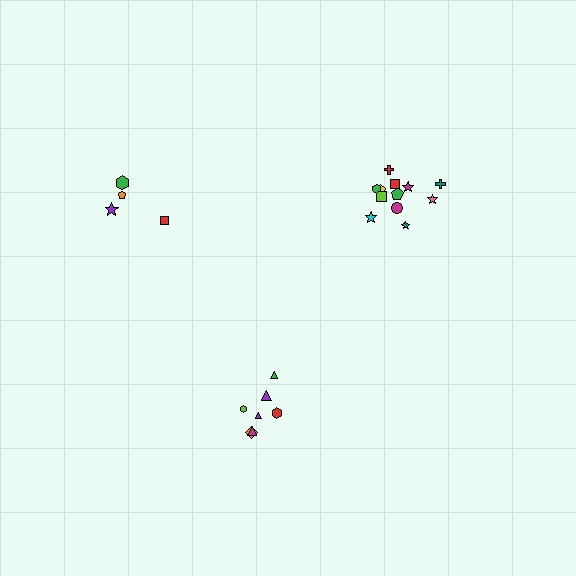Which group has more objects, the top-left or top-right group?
The top-right group.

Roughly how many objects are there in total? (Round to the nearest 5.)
Roughly 25 objects in total.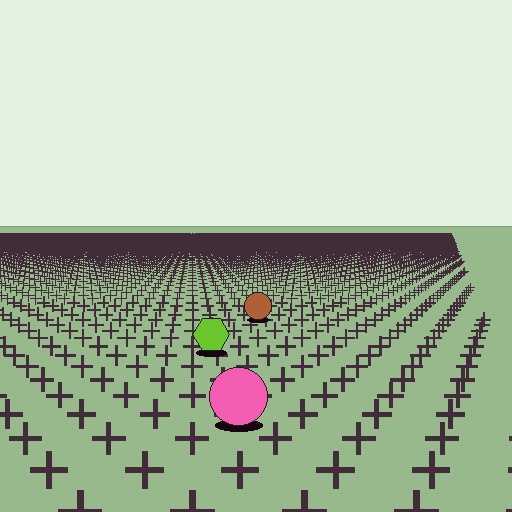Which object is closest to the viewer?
The pink circle is closest. The texture marks near it are larger and more spread out.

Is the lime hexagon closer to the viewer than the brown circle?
Yes. The lime hexagon is closer — you can tell from the texture gradient: the ground texture is coarser near it.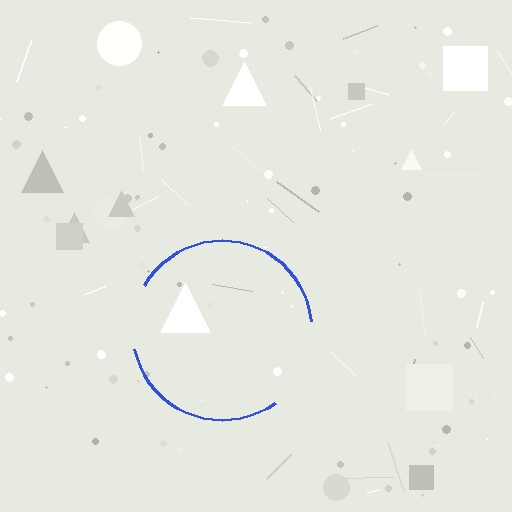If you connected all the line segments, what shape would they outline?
They would outline a circle.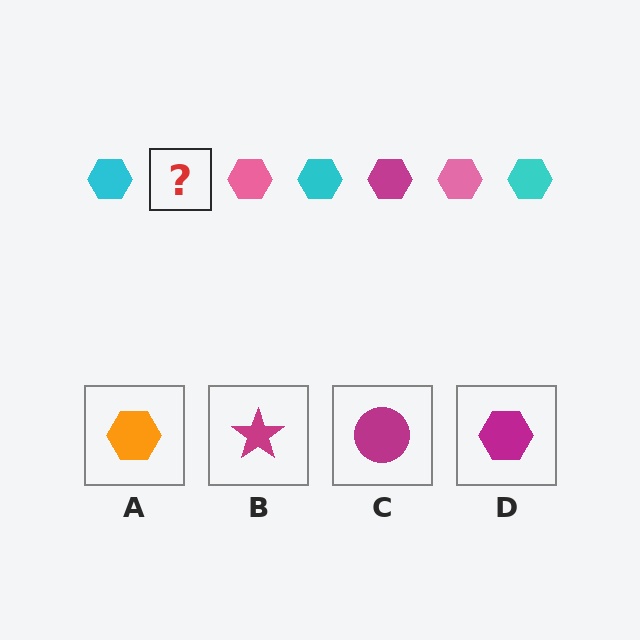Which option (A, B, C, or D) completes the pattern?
D.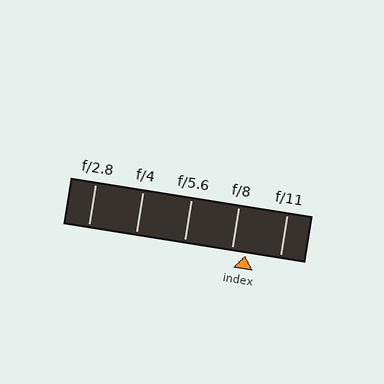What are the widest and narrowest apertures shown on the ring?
The widest aperture shown is f/2.8 and the narrowest is f/11.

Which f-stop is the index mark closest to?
The index mark is closest to f/8.